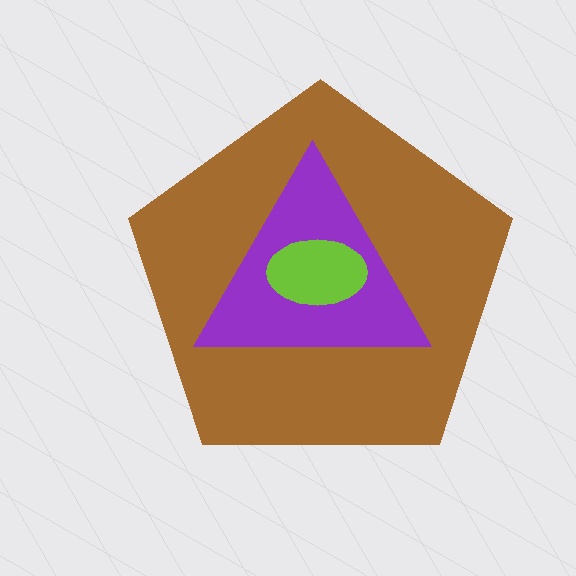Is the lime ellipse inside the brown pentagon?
Yes.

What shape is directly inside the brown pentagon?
The purple triangle.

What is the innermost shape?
The lime ellipse.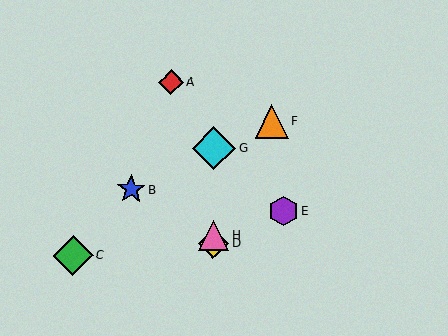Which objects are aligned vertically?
Objects D, G, H are aligned vertically.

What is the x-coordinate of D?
Object D is at x≈213.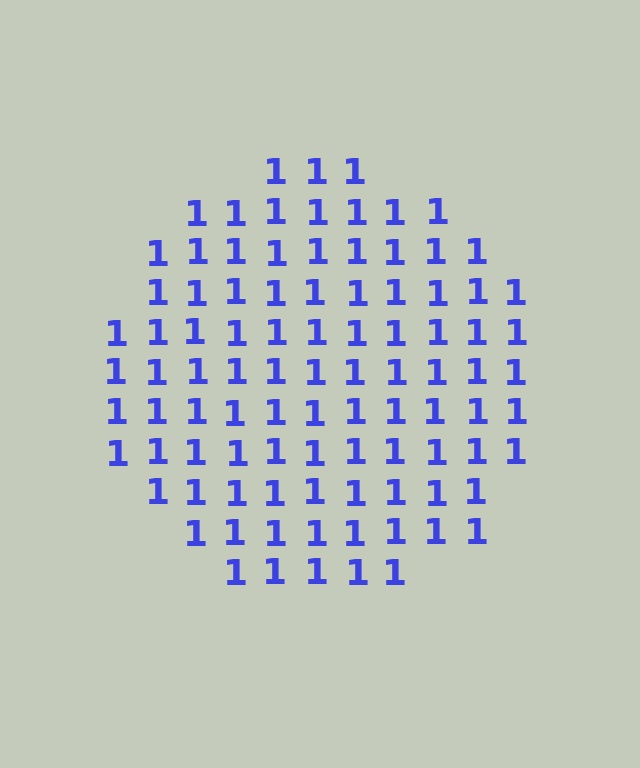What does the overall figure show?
The overall figure shows a circle.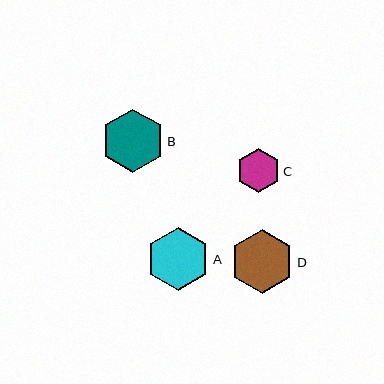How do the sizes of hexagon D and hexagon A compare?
Hexagon D and hexagon A are approximately the same size.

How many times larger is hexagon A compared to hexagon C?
Hexagon A is approximately 1.4 times the size of hexagon C.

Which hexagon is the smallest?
Hexagon C is the smallest with a size of approximately 44 pixels.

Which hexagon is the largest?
Hexagon D is the largest with a size of approximately 64 pixels.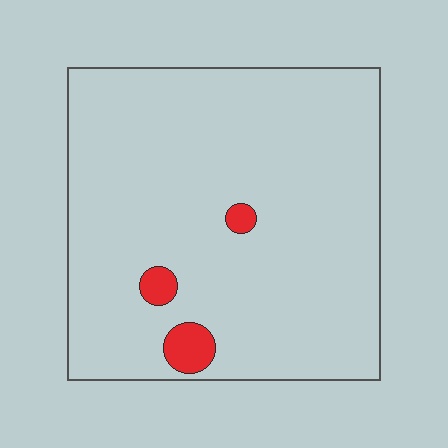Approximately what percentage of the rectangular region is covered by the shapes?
Approximately 5%.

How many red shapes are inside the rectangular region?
3.